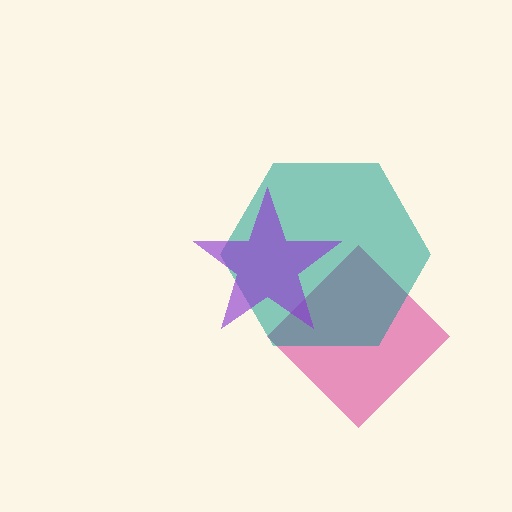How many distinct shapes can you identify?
There are 3 distinct shapes: a pink diamond, a teal hexagon, a purple star.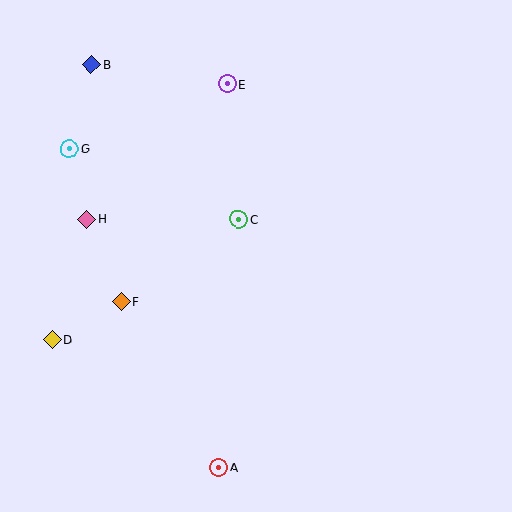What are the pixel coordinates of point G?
Point G is at (69, 149).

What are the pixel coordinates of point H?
Point H is at (87, 219).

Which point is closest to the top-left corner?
Point B is closest to the top-left corner.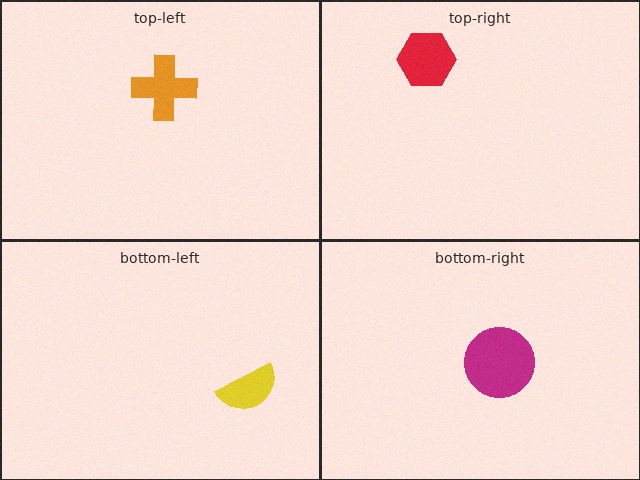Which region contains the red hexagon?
The top-right region.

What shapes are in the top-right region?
The red hexagon.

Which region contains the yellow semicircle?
The bottom-left region.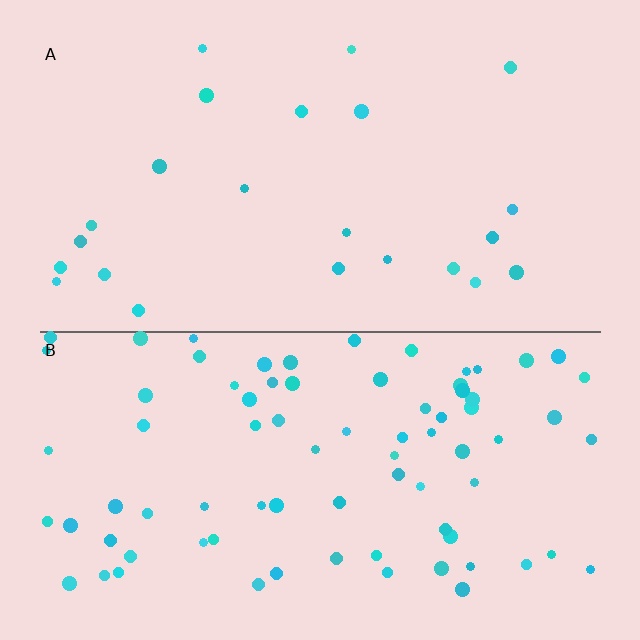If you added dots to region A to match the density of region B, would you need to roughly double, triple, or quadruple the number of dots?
Approximately triple.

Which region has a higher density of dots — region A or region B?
B (the bottom).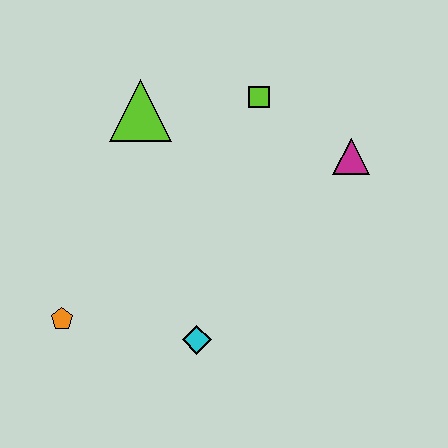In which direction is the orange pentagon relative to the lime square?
The orange pentagon is below the lime square.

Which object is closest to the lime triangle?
The lime square is closest to the lime triangle.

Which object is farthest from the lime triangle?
The cyan diamond is farthest from the lime triangle.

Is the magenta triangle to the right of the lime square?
Yes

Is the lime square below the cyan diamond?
No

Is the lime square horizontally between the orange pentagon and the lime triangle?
No